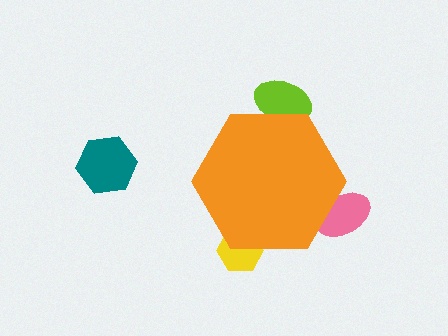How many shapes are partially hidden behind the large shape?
3 shapes are partially hidden.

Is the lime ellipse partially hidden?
Yes, the lime ellipse is partially hidden behind the orange hexagon.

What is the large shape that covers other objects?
An orange hexagon.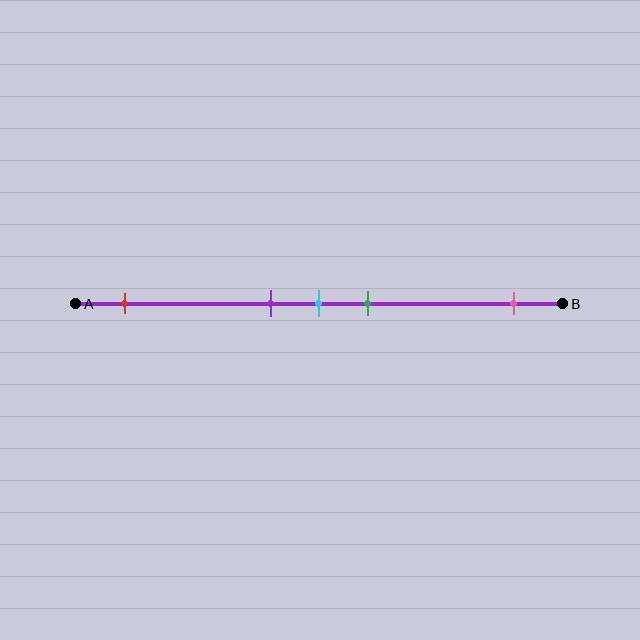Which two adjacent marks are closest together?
The purple and cyan marks are the closest adjacent pair.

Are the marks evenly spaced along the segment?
No, the marks are not evenly spaced.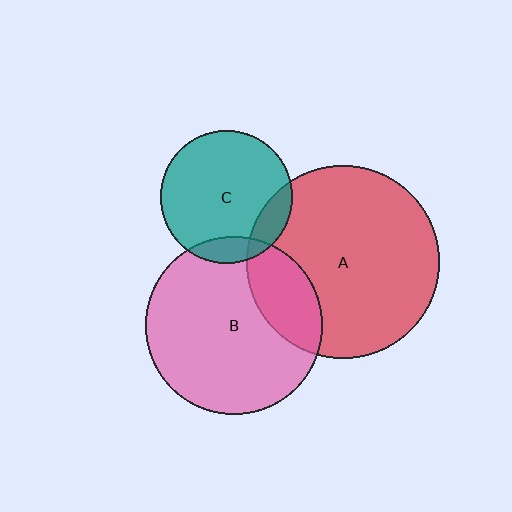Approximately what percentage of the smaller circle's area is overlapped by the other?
Approximately 15%.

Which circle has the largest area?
Circle A (red).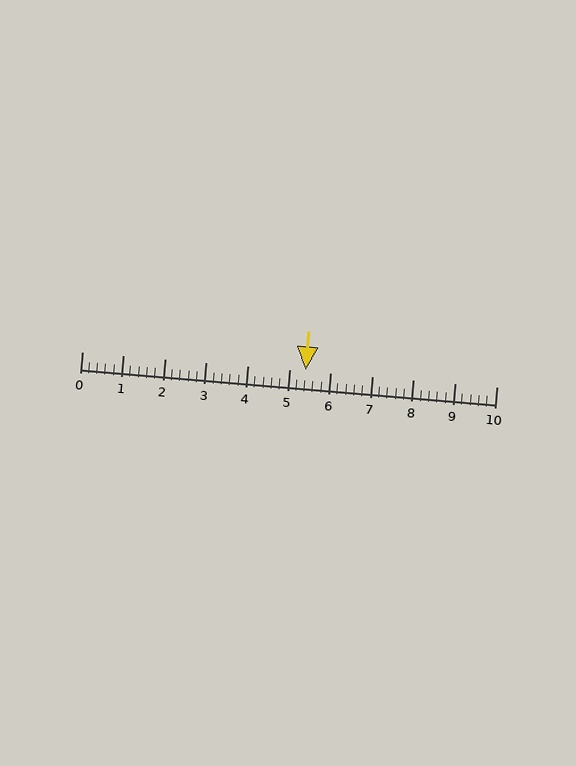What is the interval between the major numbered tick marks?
The major tick marks are spaced 1 units apart.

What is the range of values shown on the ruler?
The ruler shows values from 0 to 10.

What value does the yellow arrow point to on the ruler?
The yellow arrow points to approximately 5.4.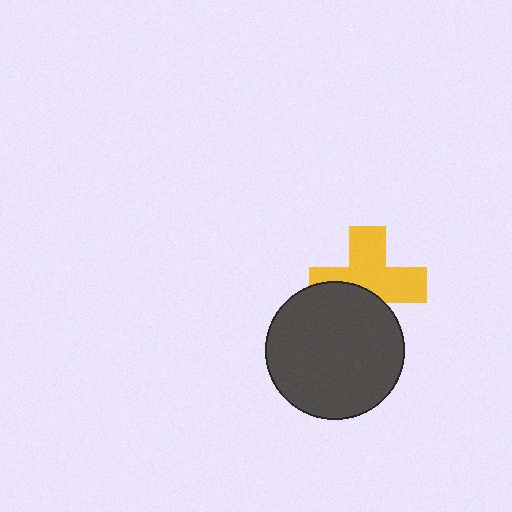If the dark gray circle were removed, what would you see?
You would see the complete yellow cross.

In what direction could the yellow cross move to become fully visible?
The yellow cross could move up. That would shift it out from behind the dark gray circle entirely.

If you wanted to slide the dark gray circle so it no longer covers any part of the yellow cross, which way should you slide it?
Slide it down — that is the most direct way to separate the two shapes.